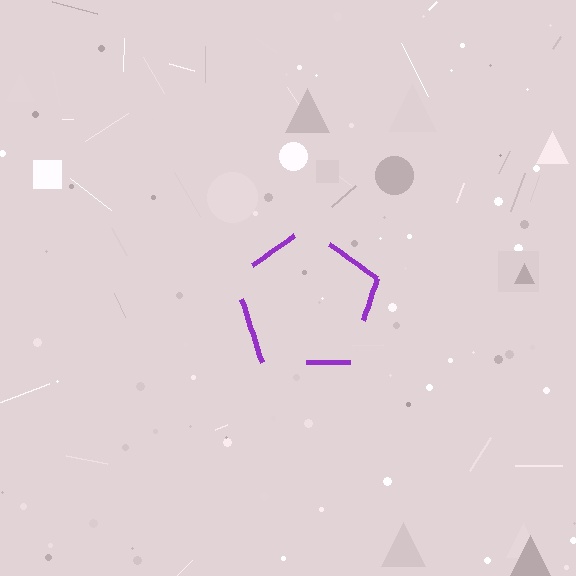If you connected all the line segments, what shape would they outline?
They would outline a pentagon.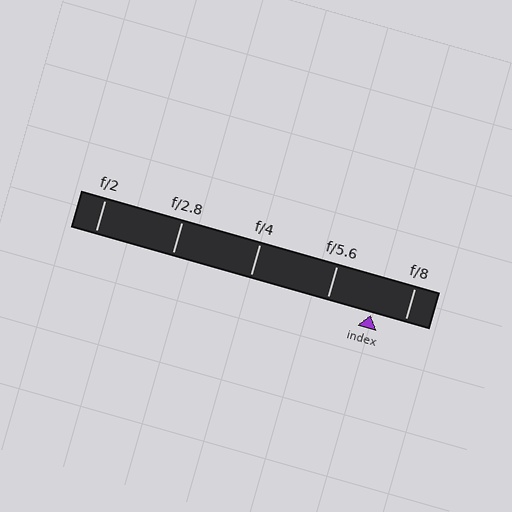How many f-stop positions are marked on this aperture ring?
There are 5 f-stop positions marked.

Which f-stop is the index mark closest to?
The index mark is closest to f/8.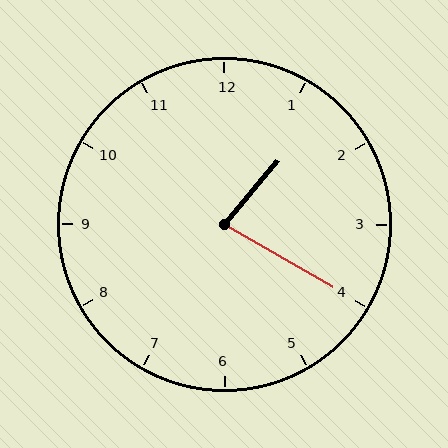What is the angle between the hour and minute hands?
Approximately 80 degrees.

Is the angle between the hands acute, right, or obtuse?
It is acute.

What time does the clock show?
1:20.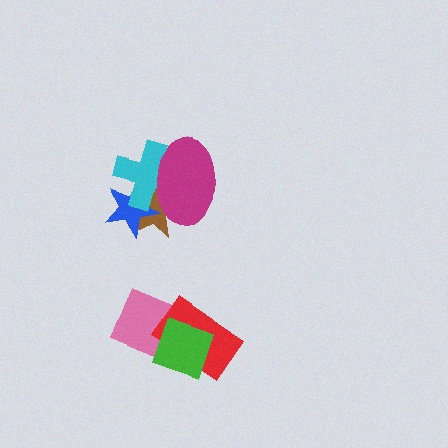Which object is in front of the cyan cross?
The magenta ellipse is in front of the cyan cross.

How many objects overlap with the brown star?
3 objects overlap with the brown star.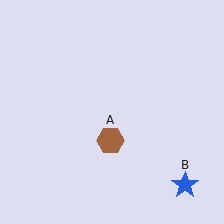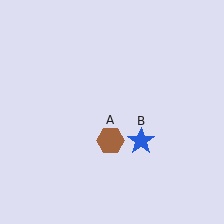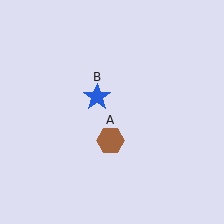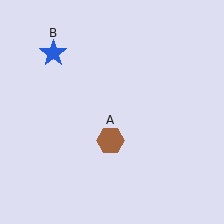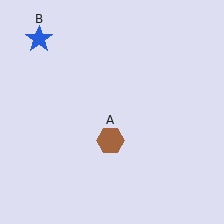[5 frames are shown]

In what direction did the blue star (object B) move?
The blue star (object B) moved up and to the left.